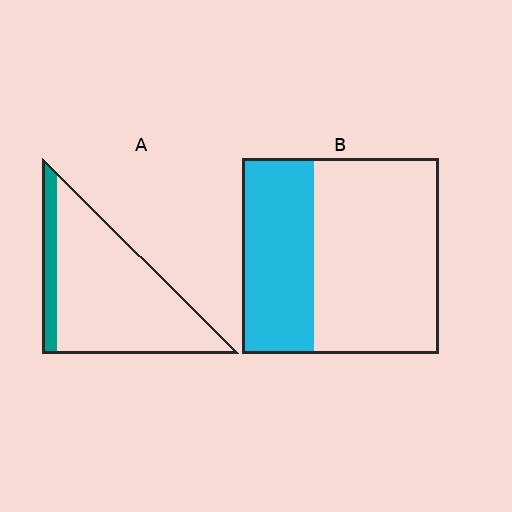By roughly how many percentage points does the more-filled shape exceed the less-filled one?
By roughly 20 percentage points (B over A).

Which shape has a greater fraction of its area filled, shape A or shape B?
Shape B.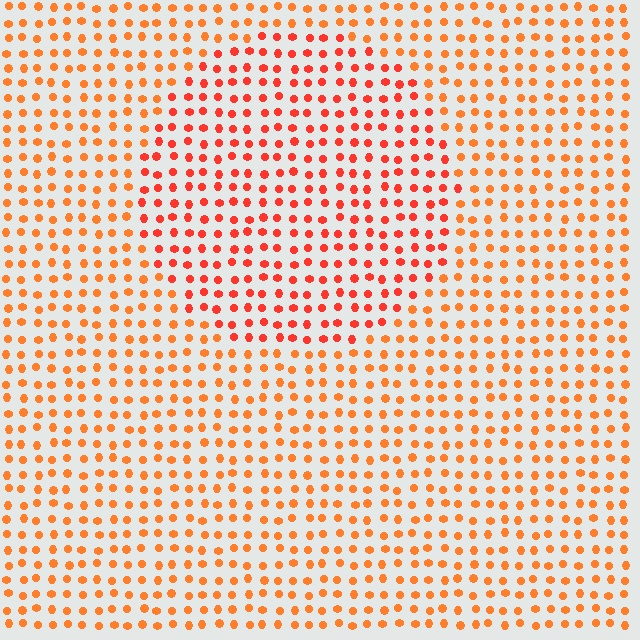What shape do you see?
I see a circle.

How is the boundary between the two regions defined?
The boundary is defined purely by a slight shift in hue (about 21 degrees). Spacing, size, and orientation are identical on both sides.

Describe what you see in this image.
The image is filled with small orange elements in a uniform arrangement. A circle-shaped region is visible where the elements are tinted to a slightly different hue, forming a subtle color boundary.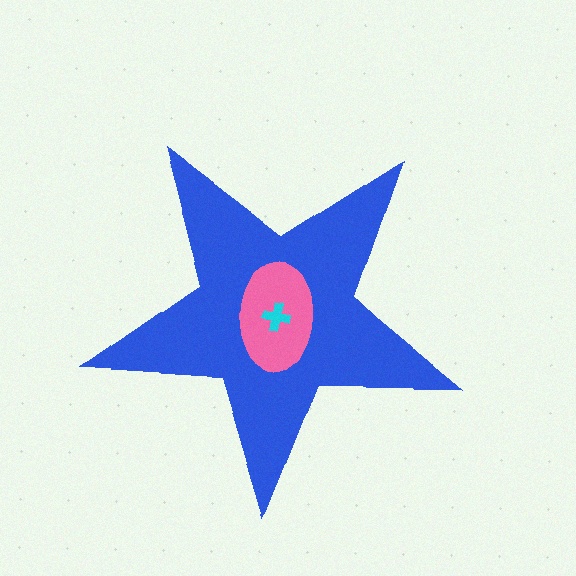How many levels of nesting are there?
3.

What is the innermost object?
The cyan cross.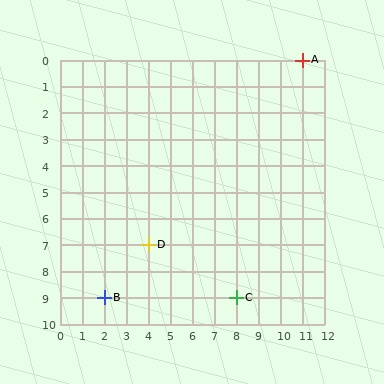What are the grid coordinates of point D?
Point D is at grid coordinates (4, 7).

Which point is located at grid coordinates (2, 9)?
Point B is at (2, 9).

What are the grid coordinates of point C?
Point C is at grid coordinates (8, 9).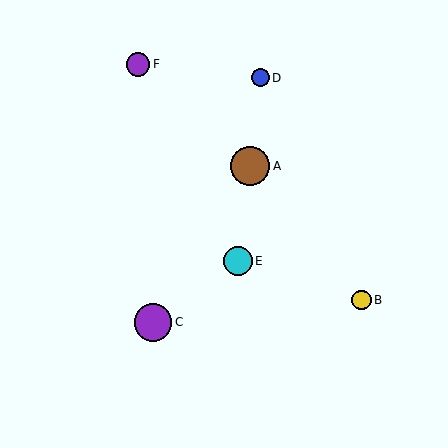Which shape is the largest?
The brown circle (labeled A) is the largest.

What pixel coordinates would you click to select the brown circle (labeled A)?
Click at (250, 166) to select the brown circle A.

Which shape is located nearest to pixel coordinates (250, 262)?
The cyan circle (labeled E) at (238, 261) is nearest to that location.